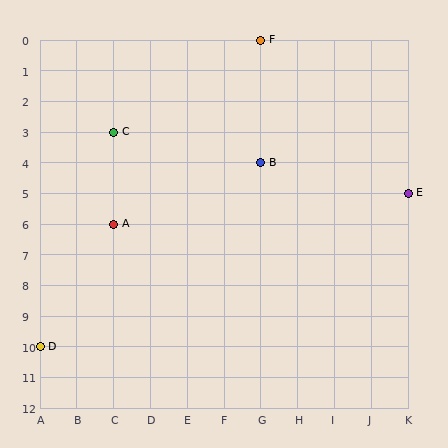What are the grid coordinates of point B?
Point B is at grid coordinates (G, 4).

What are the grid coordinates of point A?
Point A is at grid coordinates (C, 6).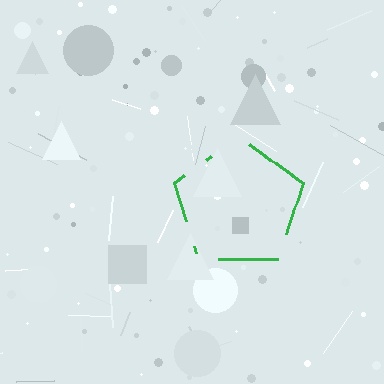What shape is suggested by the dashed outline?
The dashed outline suggests a pentagon.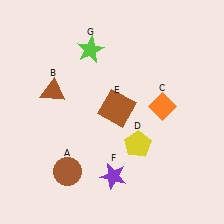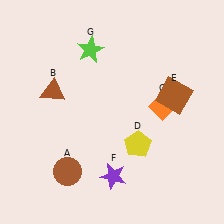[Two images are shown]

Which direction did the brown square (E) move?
The brown square (E) moved right.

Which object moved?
The brown square (E) moved right.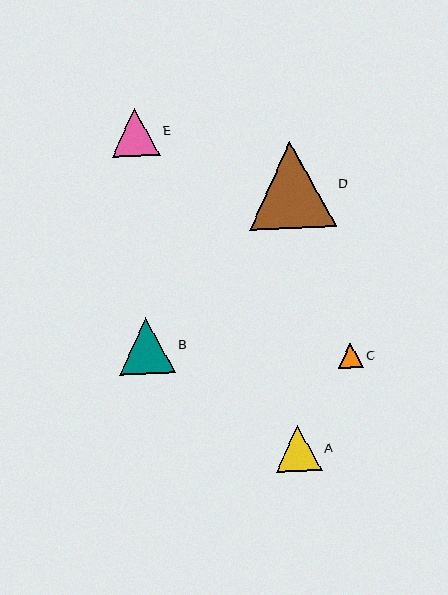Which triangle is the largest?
Triangle D is the largest with a size of approximately 87 pixels.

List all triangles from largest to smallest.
From largest to smallest: D, B, E, A, C.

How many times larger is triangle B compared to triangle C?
Triangle B is approximately 2.2 times the size of triangle C.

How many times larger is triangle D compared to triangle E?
Triangle D is approximately 1.8 times the size of triangle E.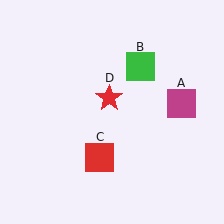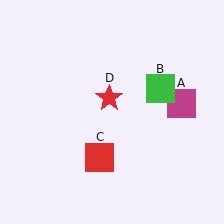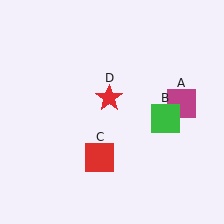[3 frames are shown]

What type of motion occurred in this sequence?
The green square (object B) rotated clockwise around the center of the scene.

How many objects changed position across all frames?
1 object changed position: green square (object B).